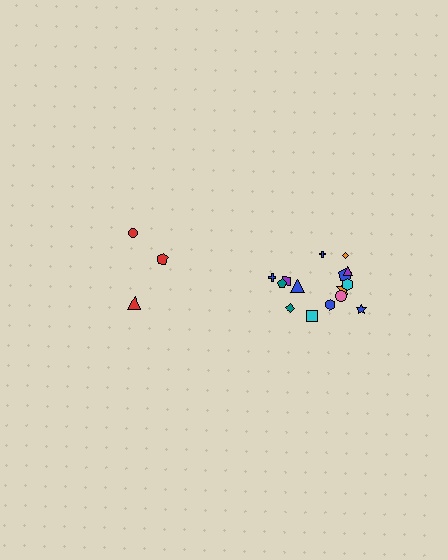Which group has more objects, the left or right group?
The right group.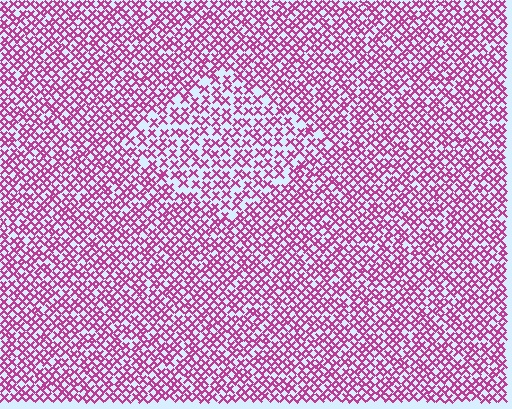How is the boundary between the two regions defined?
The boundary is defined by a change in element density (approximately 1.5x ratio). All elements are the same color, size, and shape.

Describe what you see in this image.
The image contains small magenta elements arranged at two different densities. A diamond-shaped region is visible where the elements are less densely packed than the surrounding area.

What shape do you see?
I see a diamond.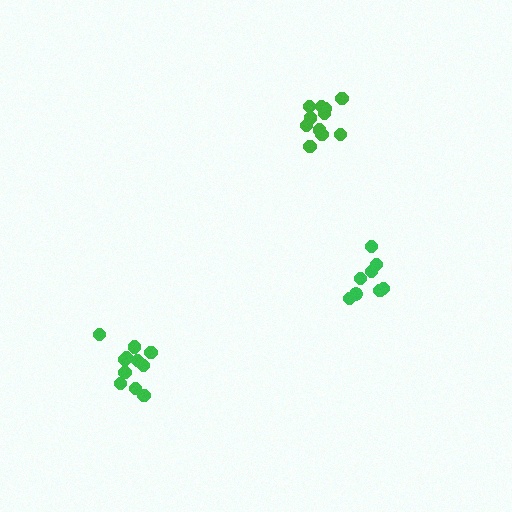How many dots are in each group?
Group 1: 11 dots, Group 2: 8 dots, Group 3: 11 dots (30 total).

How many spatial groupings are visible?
There are 3 spatial groupings.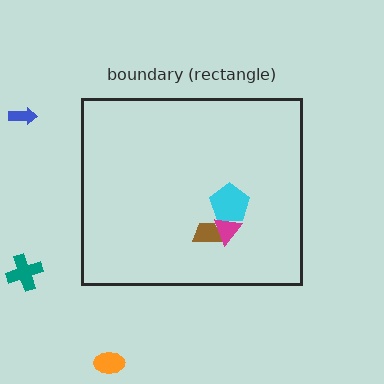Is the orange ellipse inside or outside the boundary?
Outside.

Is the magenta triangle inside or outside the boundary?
Inside.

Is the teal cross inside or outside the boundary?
Outside.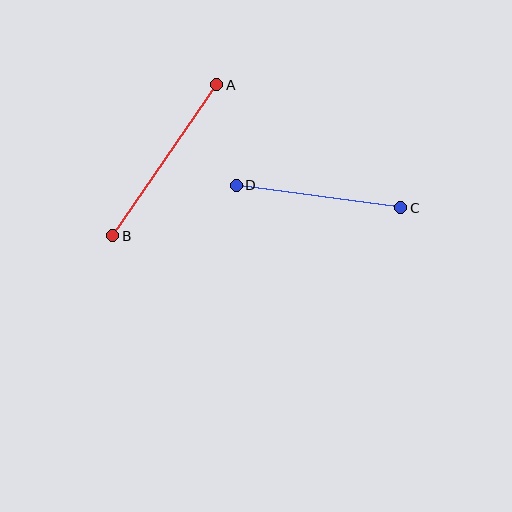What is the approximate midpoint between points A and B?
The midpoint is at approximately (165, 160) pixels.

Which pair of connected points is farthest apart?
Points A and B are farthest apart.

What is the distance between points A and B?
The distance is approximately 183 pixels.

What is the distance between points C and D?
The distance is approximately 166 pixels.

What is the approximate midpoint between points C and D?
The midpoint is at approximately (318, 197) pixels.